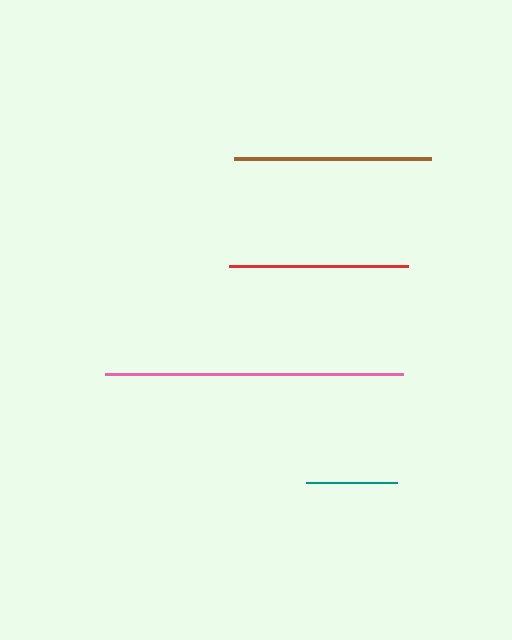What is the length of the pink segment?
The pink segment is approximately 298 pixels long.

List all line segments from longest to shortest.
From longest to shortest: pink, brown, red, teal.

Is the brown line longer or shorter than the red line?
The brown line is longer than the red line.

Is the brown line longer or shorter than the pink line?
The pink line is longer than the brown line.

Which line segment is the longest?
The pink line is the longest at approximately 298 pixels.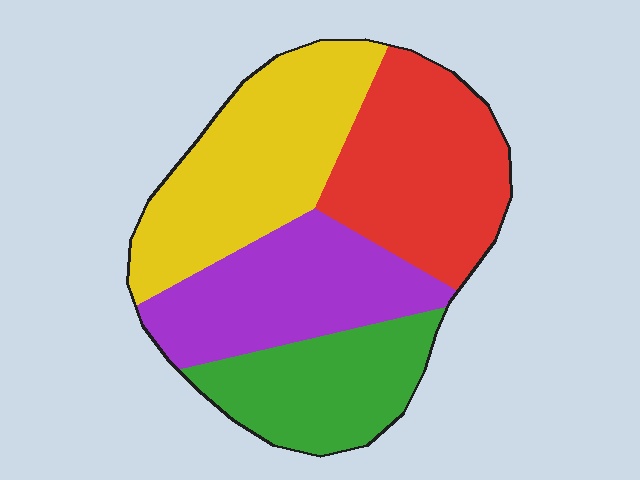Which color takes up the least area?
Green, at roughly 20%.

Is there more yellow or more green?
Yellow.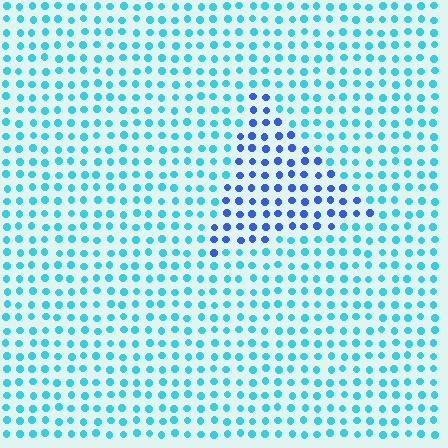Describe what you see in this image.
The image is filled with small cyan elements in a uniform arrangement. A triangle-shaped region is visible where the elements are tinted to a slightly different hue, forming a subtle color boundary.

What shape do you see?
I see a triangle.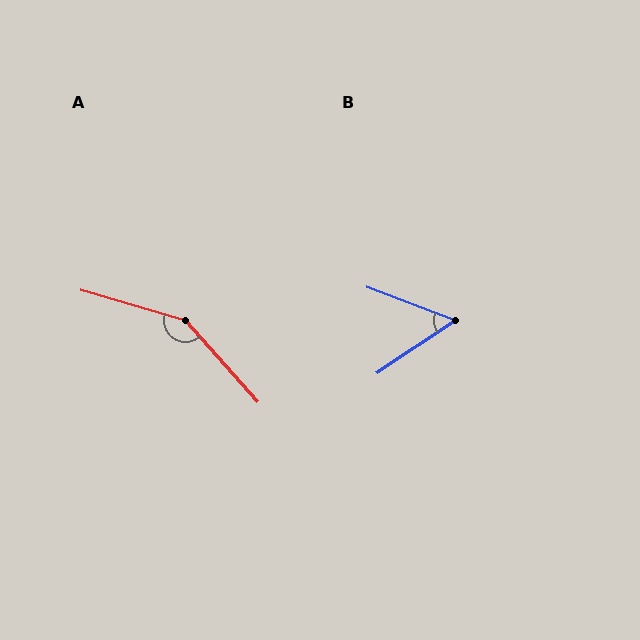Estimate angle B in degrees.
Approximately 55 degrees.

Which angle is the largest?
A, at approximately 148 degrees.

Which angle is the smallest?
B, at approximately 55 degrees.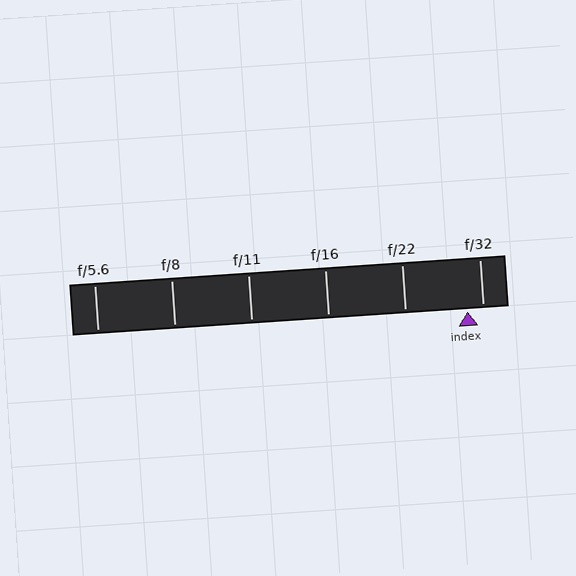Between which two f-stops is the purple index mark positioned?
The index mark is between f/22 and f/32.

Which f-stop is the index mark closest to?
The index mark is closest to f/32.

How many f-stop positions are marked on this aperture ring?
There are 6 f-stop positions marked.